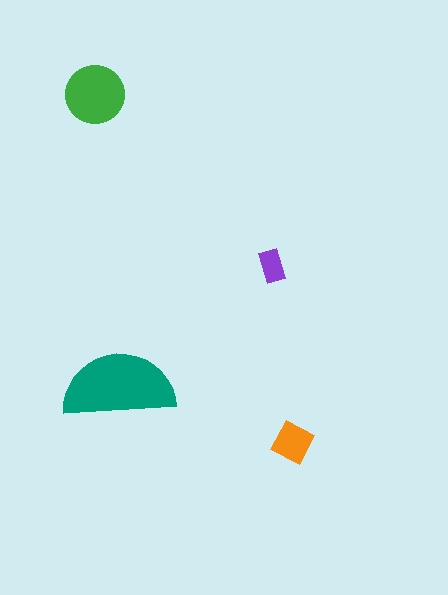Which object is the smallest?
The purple rectangle.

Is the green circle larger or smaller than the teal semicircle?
Smaller.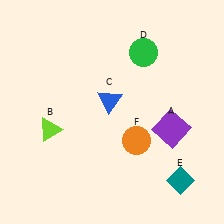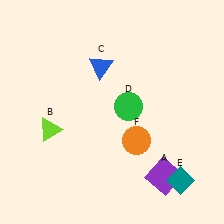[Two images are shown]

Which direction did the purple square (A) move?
The purple square (A) moved down.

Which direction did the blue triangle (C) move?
The blue triangle (C) moved up.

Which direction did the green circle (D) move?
The green circle (D) moved down.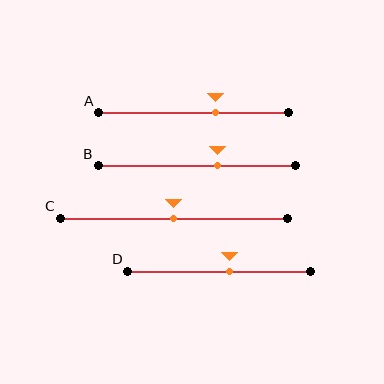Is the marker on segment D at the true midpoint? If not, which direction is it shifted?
No, the marker on segment D is shifted to the right by about 6% of the segment length.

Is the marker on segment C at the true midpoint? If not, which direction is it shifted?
Yes, the marker on segment C is at the true midpoint.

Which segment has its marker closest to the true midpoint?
Segment C has its marker closest to the true midpoint.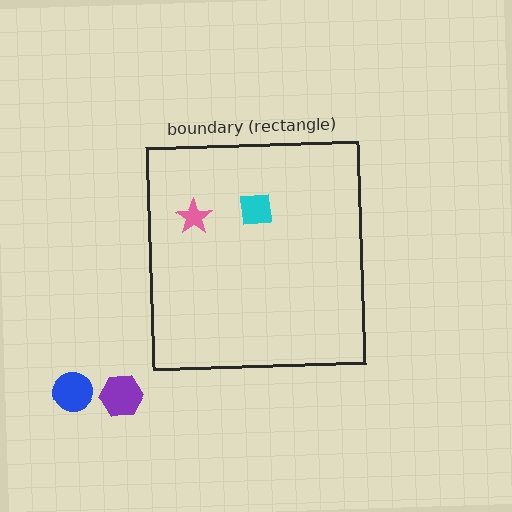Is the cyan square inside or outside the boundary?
Inside.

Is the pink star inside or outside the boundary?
Inside.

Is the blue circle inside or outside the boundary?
Outside.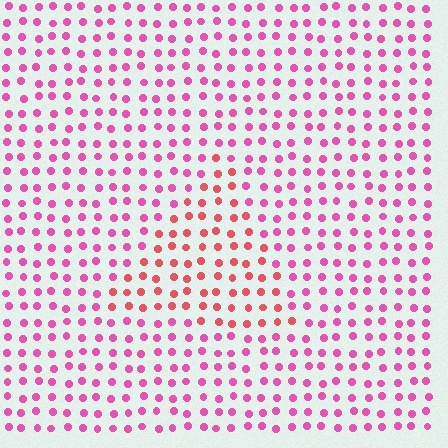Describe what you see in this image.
The image is filled with small pink elements in a uniform arrangement. A triangle-shaped region is visible where the elements are tinted to a slightly different hue, forming a subtle color boundary.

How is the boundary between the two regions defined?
The boundary is defined purely by a slight shift in hue (about 31 degrees). Spacing, size, and orientation are identical on both sides.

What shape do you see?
I see a triangle.